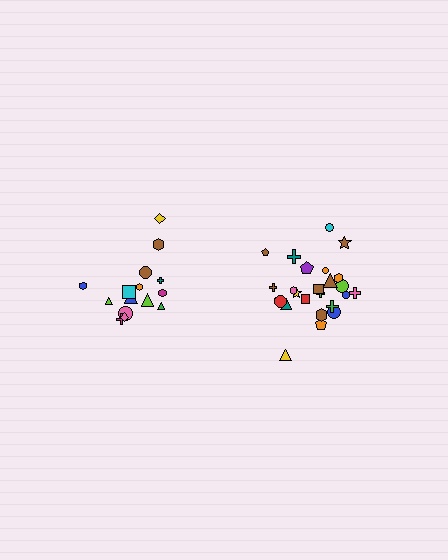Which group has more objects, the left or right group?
The right group.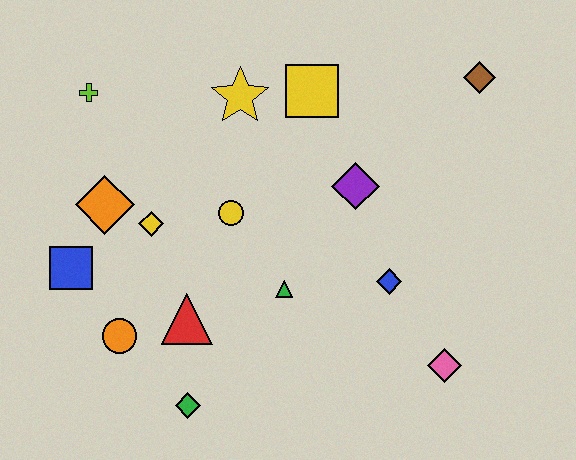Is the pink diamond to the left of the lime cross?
No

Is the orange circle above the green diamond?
Yes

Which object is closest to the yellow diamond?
The orange diamond is closest to the yellow diamond.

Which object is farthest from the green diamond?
The brown diamond is farthest from the green diamond.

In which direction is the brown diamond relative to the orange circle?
The brown diamond is to the right of the orange circle.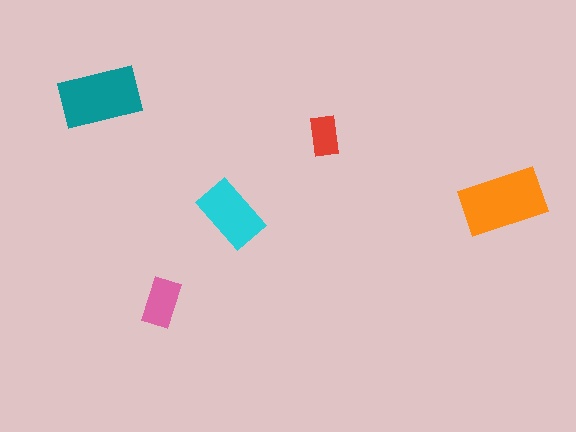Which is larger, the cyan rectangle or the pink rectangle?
The cyan one.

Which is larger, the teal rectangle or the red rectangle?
The teal one.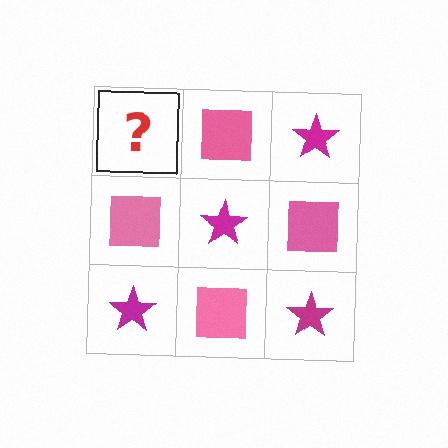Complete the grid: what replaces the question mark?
The question mark should be replaced with a magenta star.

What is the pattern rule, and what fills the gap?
The rule is that it alternates magenta star and pink square in a checkerboard pattern. The gap should be filled with a magenta star.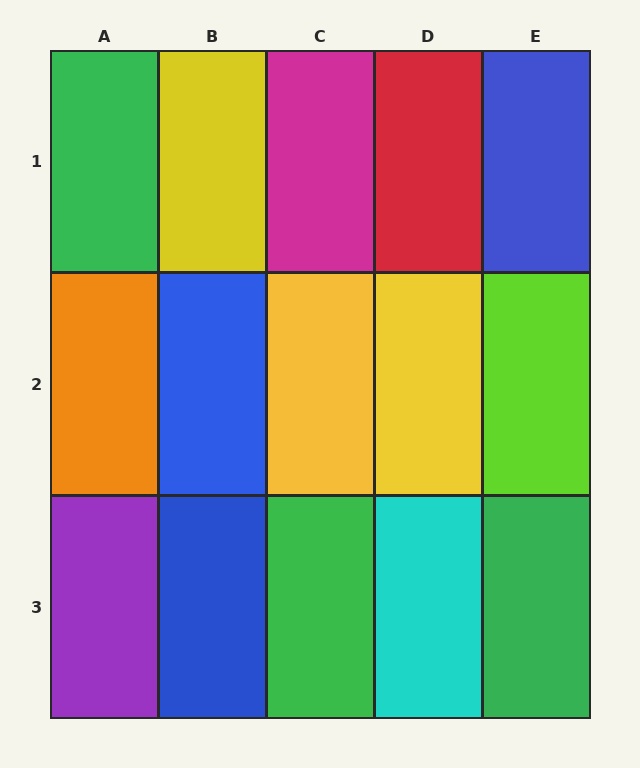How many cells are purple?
1 cell is purple.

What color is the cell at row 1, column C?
Magenta.